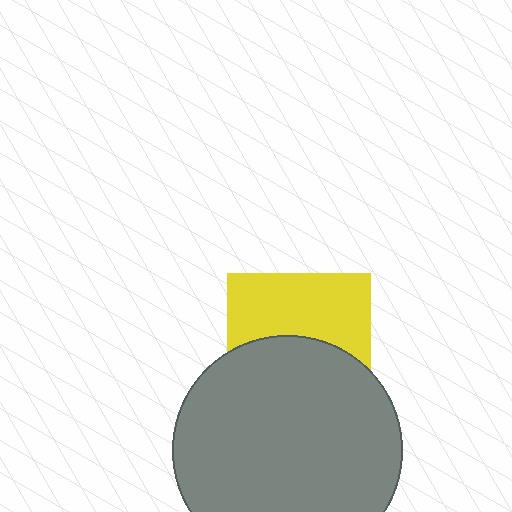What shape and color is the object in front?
The object in front is a gray circle.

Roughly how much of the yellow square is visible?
About half of it is visible (roughly 50%).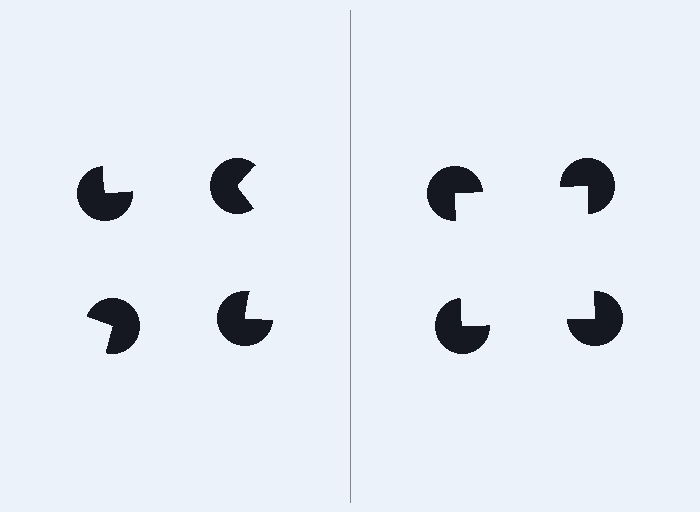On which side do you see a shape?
An illusory square appears on the right side. On the left side the wedge cuts are rotated, so no coherent shape forms.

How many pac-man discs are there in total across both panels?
8 — 4 on each side.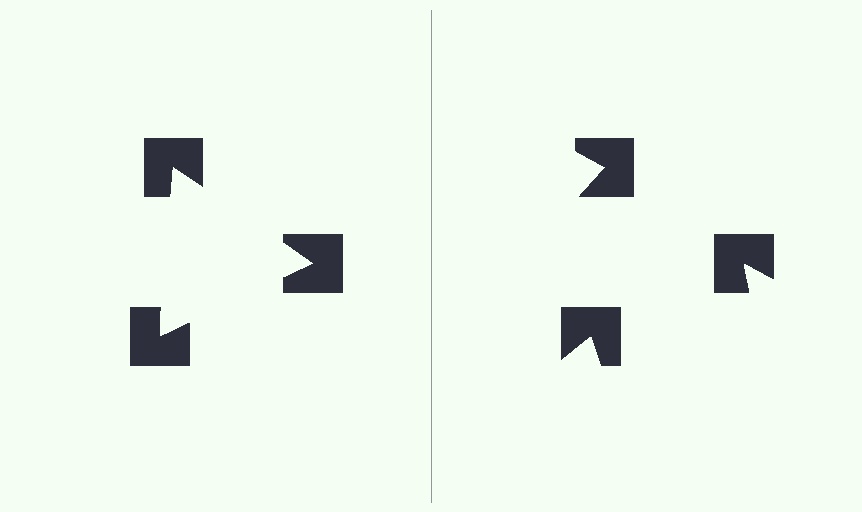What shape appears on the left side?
An illusory triangle.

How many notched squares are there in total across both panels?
6 — 3 on each side.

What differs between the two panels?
The notched squares are positioned identically on both sides; only the wedge orientations differ. On the left they align to a triangle; on the right they are misaligned.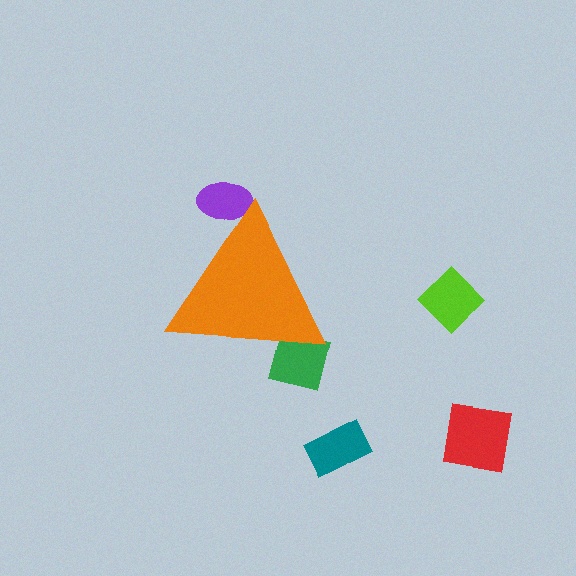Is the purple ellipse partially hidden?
Yes, the purple ellipse is partially hidden behind the orange triangle.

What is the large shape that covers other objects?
An orange triangle.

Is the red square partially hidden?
No, the red square is fully visible.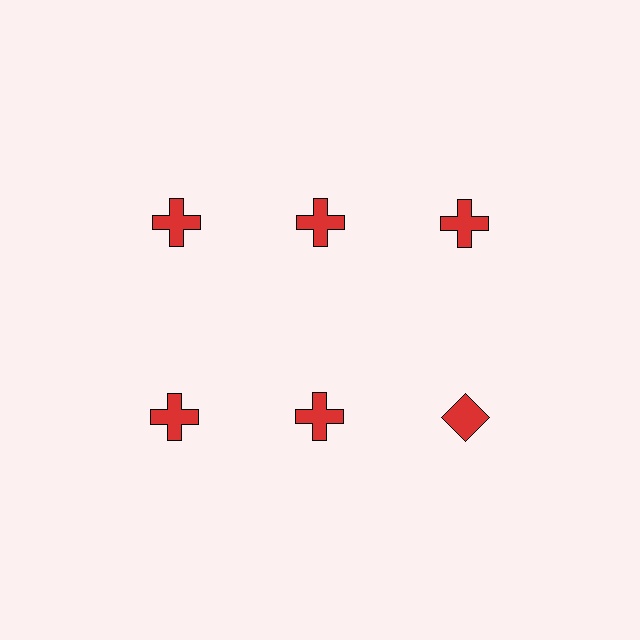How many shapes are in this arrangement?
There are 6 shapes arranged in a grid pattern.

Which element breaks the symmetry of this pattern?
The red diamond in the second row, center column breaks the symmetry. All other shapes are red crosses.